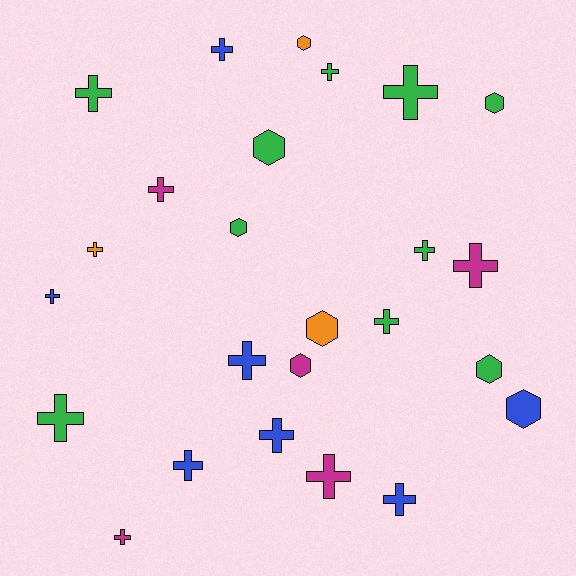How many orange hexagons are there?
There are 2 orange hexagons.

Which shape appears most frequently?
Cross, with 17 objects.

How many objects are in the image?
There are 25 objects.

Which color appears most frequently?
Green, with 10 objects.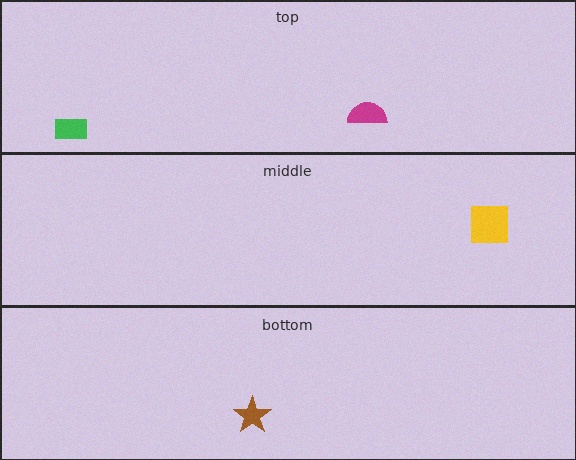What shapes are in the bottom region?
The brown star.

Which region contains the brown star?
The bottom region.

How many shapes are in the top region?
2.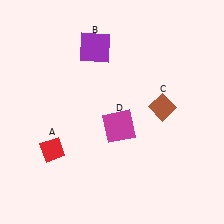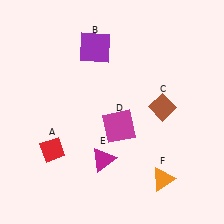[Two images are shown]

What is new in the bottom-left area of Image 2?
A magenta triangle (E) was added in the bottom-left area of Image 2.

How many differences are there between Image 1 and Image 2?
There are 2 differences between the two images.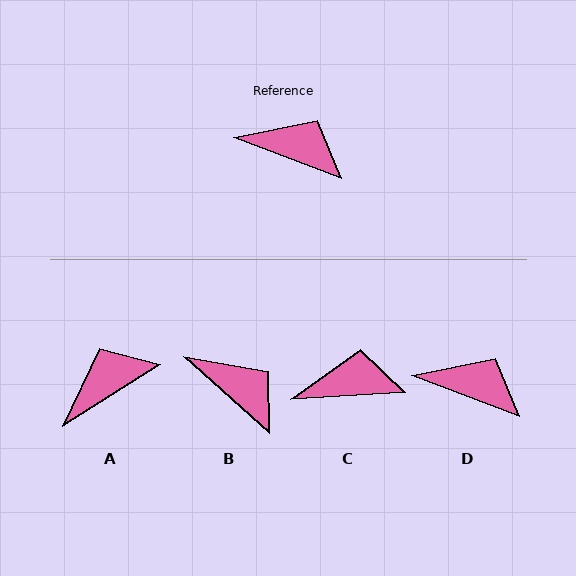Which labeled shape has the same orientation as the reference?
D.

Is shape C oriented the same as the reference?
No, it is off by about 24 degrees.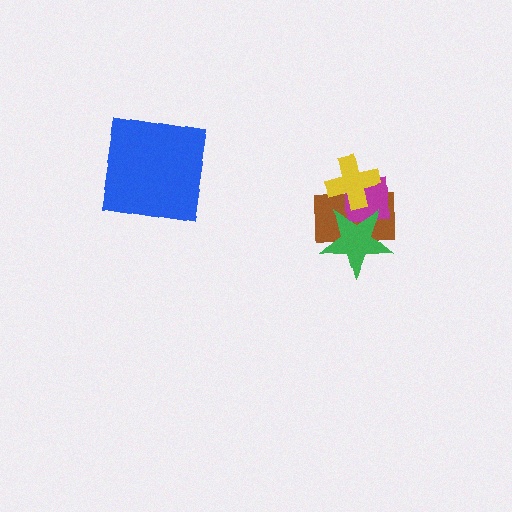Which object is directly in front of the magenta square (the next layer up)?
The yellow cross is directly in front of the magenta square.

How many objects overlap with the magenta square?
3 objects overlap with the magenta square.